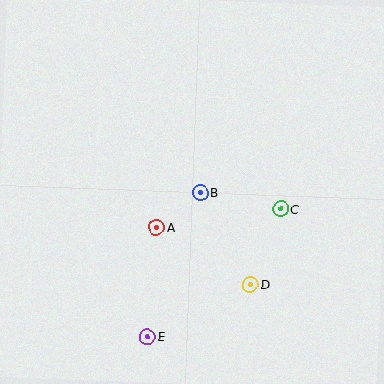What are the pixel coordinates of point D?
Point D is at (250, 285).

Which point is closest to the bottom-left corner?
Point E is closest to the bottom-left corner.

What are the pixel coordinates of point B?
Point B is at (200, 193).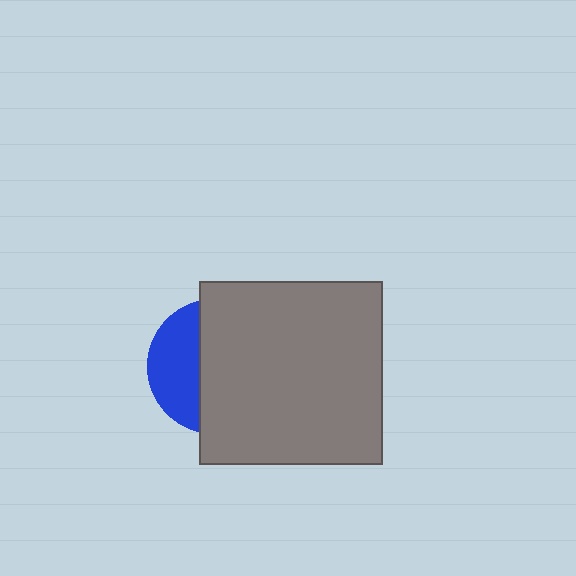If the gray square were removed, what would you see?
You would see the complete blue circle.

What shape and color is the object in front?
The object in front is a gray square.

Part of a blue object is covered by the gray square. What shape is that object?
It is a circle.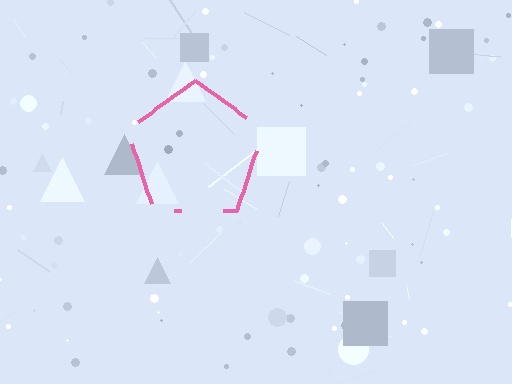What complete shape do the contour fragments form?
The contour fragments form a pentagon.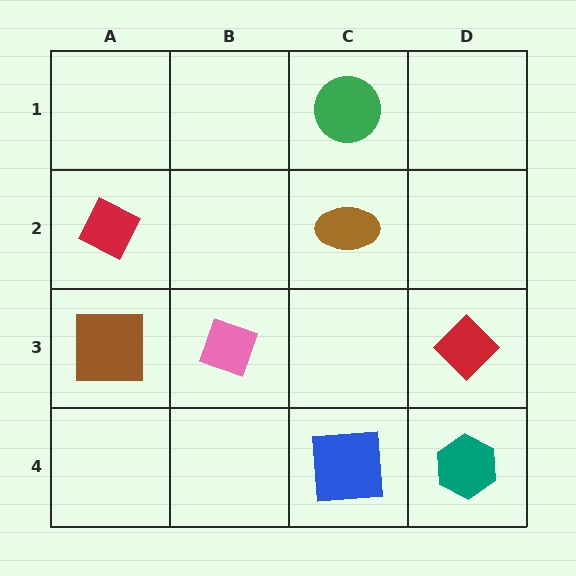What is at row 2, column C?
A brown ellipse.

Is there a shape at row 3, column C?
No, that cell is empty.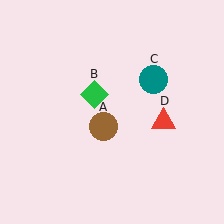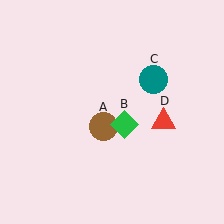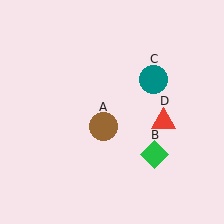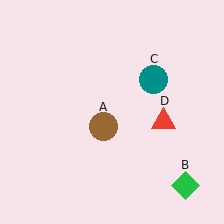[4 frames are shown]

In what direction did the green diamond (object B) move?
The green diamond (object B) moved down and to the right.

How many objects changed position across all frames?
1 object changed position: green diamond (object B).